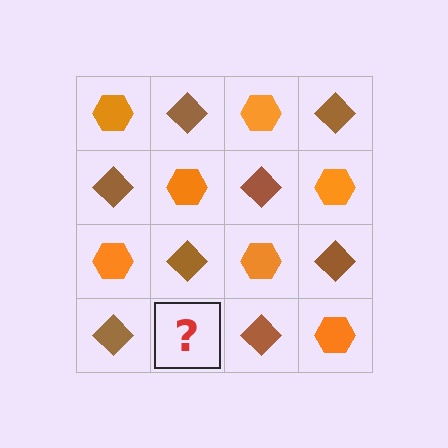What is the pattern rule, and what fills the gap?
The rule is that it alternates orange hexagon and brown diamond in a checkerboard pattern. The gap should be filled with an orange hexagon.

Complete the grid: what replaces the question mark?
The question mark should be replaced with an orange hexagon.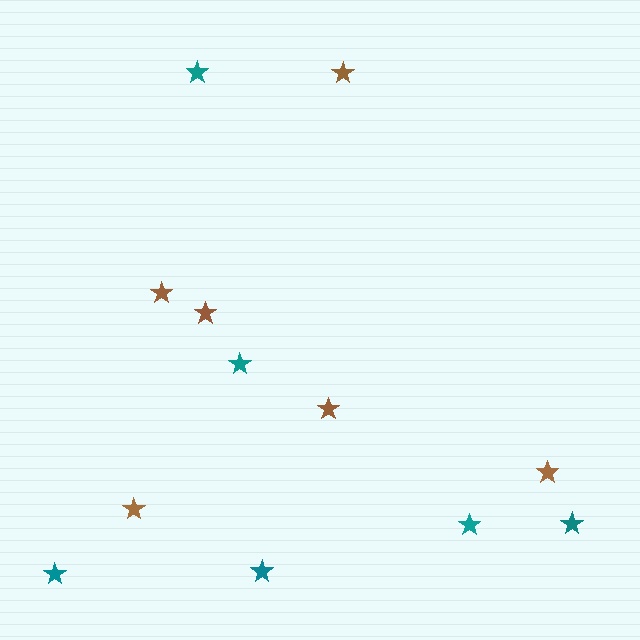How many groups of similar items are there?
There are 2 groups: one group of teal stars (6) and one group of brown stars (6).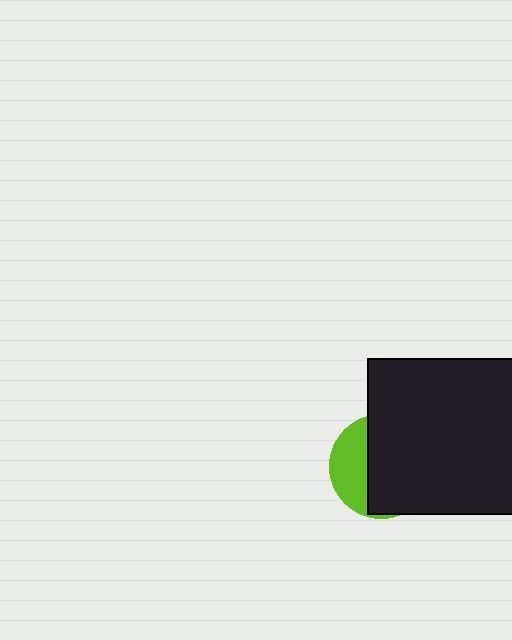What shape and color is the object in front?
The object in front is a black square.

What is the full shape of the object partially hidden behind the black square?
The partially hidden object is a lime circle.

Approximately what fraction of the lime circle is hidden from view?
Roughly 66% of the lime circle is hidden behind the black square.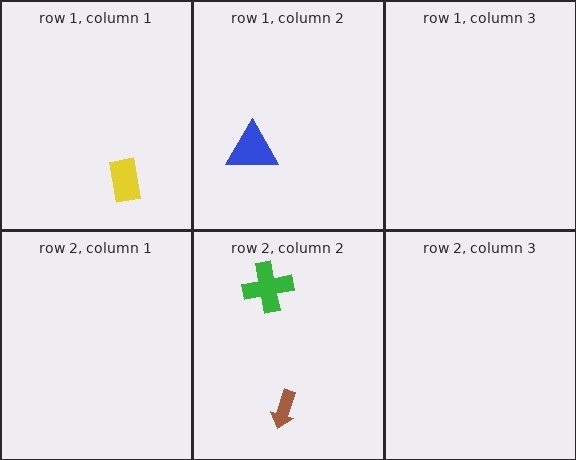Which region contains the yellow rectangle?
The row 1, column 1 region.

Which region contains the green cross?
The row 2, column 2 region.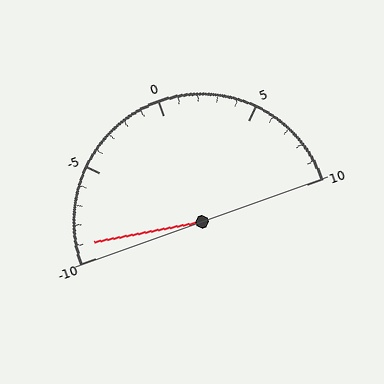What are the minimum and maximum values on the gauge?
The gauge ranges from -10 to 10.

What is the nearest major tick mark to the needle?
The nearest major tick mark is -10.